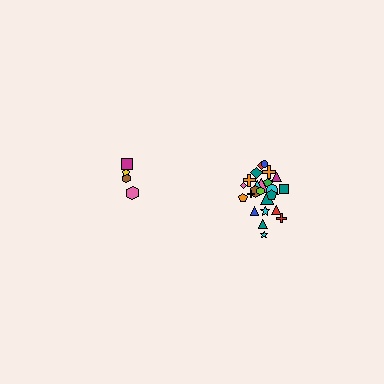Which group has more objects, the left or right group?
The right group.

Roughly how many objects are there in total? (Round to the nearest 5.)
Roughly 30 objects in total.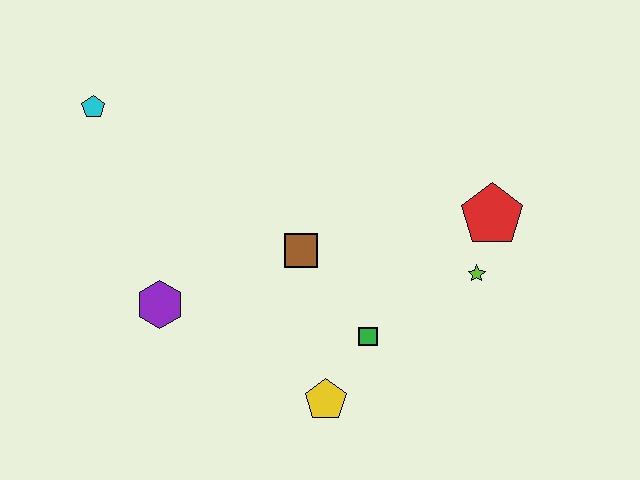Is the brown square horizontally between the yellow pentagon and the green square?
No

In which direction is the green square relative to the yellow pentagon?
The green square is above the yellow pentagon.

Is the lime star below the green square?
No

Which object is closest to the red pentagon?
The lime star is closest to the red pentagon.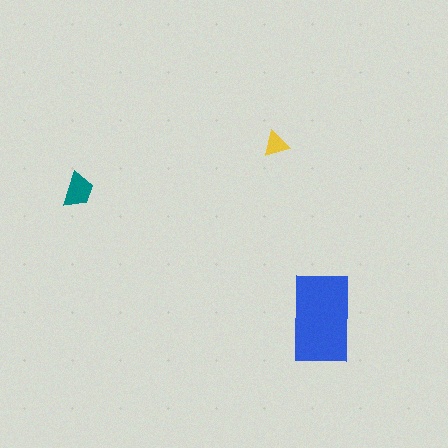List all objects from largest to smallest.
The blue rectangle, the teal trapezoid, the yellow triangle.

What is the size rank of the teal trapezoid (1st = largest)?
2nd.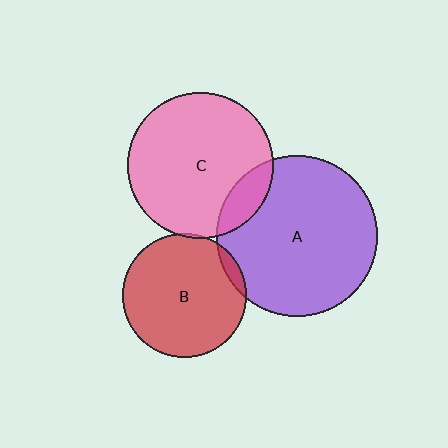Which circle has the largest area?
Circle A (purple).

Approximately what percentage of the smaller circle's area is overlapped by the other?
Approximately 5%.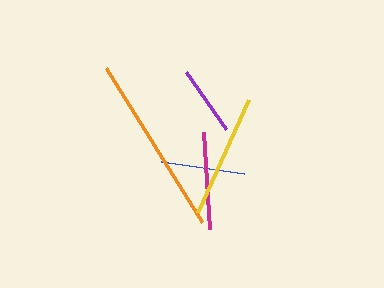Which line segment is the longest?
The orange line is the longest at approximately 182 pixels.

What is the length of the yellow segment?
The yellow segment is approximately 124 pixels long.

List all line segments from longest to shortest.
From longest to shortest: orange, yellow, magenta, blue, purple.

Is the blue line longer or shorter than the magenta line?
The magenta line is longer than the blue line.